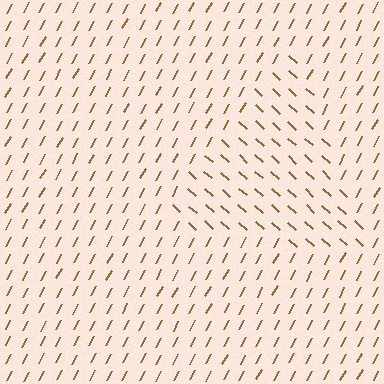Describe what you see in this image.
The image is filled with small brown line segments. A triangle region in the image has lines oriented differently from the surrounding lines, creating a visible texture boundary.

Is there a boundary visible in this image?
Yes, there is a texture boundary formed by a change in line orientation.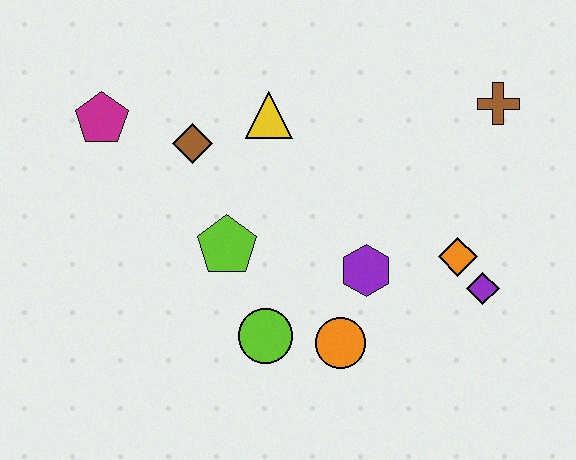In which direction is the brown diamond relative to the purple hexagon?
The brown diamond is to the left of the purple hexagon.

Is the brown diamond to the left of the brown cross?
Yes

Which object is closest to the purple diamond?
The orange diamond is closest to the purple diamond.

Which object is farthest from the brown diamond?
The purple diamond is farthest from the brown diamond.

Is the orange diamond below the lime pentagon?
Yes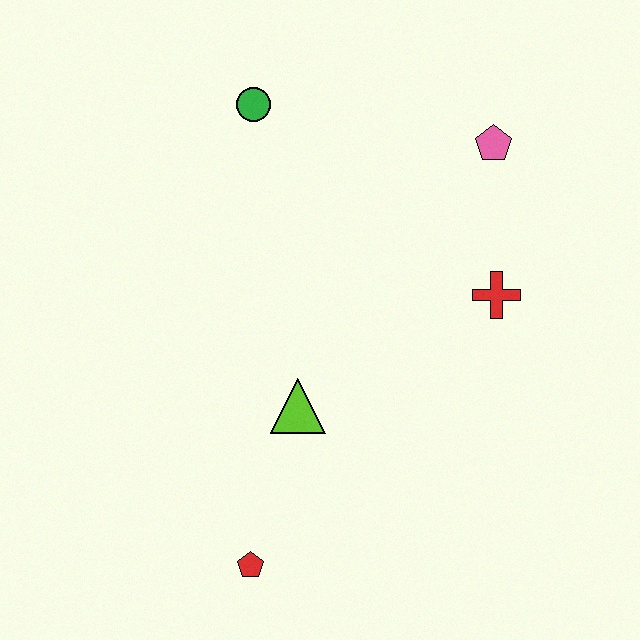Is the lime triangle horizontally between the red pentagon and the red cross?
Yes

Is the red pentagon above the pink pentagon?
No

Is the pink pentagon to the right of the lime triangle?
Yes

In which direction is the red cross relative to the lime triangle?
The red cross is to the right of the lime triangle.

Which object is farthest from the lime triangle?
The pink pentagon is farthest from the lime triangle.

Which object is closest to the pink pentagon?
The red cross is closest to the pink pentagon.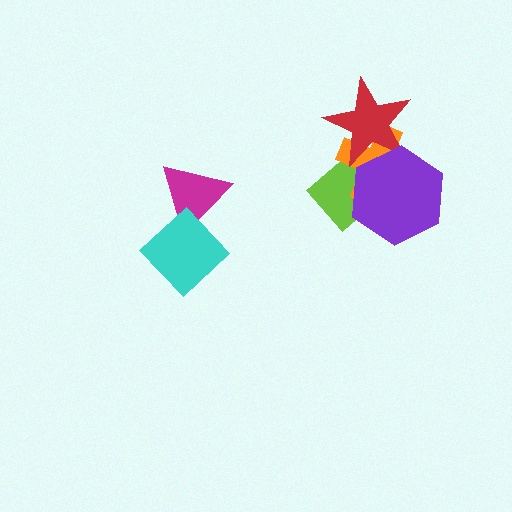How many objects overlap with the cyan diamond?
1 object overlaps with the cyan diamond.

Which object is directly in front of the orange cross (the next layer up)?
The red star is directly in front of the orange cross.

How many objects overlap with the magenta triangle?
1 object overlaps with the magenta triangle.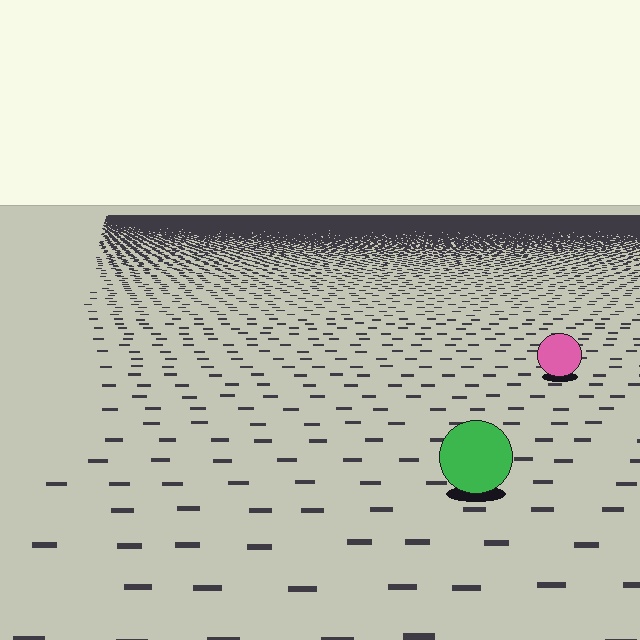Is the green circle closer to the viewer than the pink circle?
Yes. The green circle is closer — you can tell from the texture gradient: the ground texture is coarser near it.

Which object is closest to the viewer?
The green circle is closest. The texture marks near it are larger and more spread out.